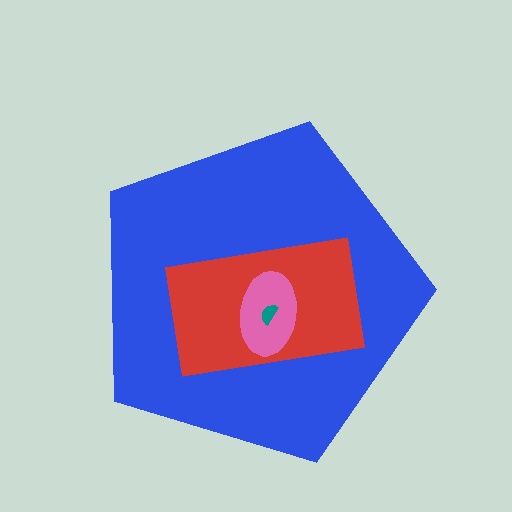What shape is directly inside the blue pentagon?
The red rectangle.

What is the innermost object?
The teal semicircle.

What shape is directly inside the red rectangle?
The pink ellipse.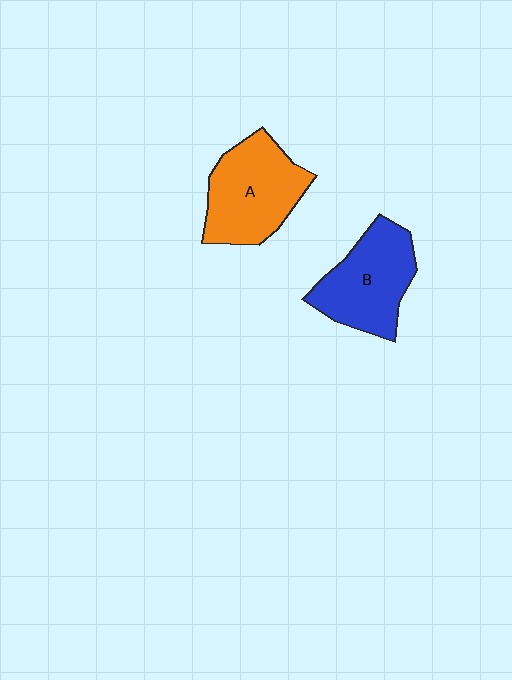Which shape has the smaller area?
Shape B (blue).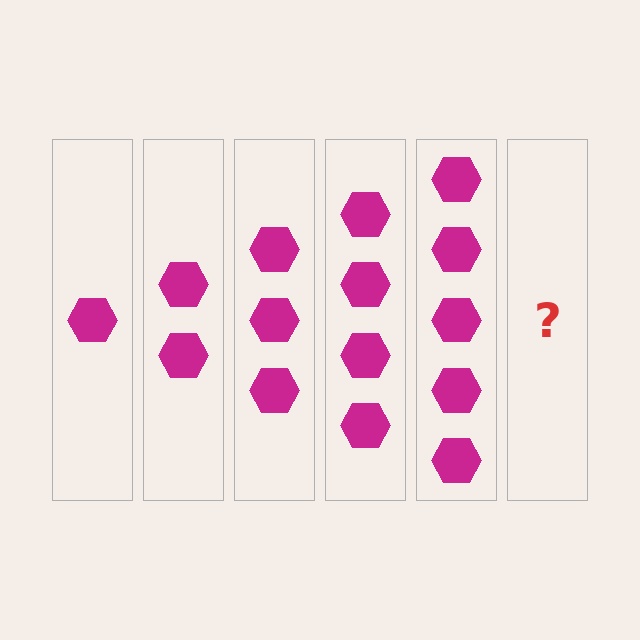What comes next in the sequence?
The next element should be 6 hexagons.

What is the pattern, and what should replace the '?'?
The pattern is that each step adds one more hexagon. The '?' should be 6 hexagons.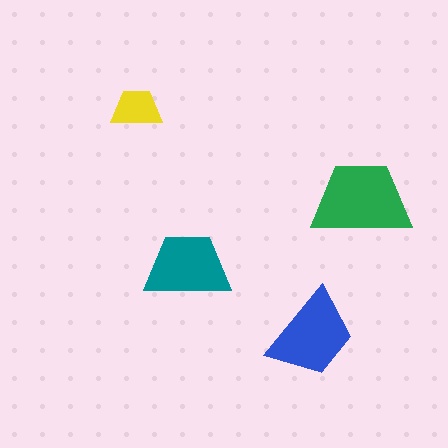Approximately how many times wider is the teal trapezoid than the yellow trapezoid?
About 1.5 times wider.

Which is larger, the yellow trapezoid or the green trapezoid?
The green one.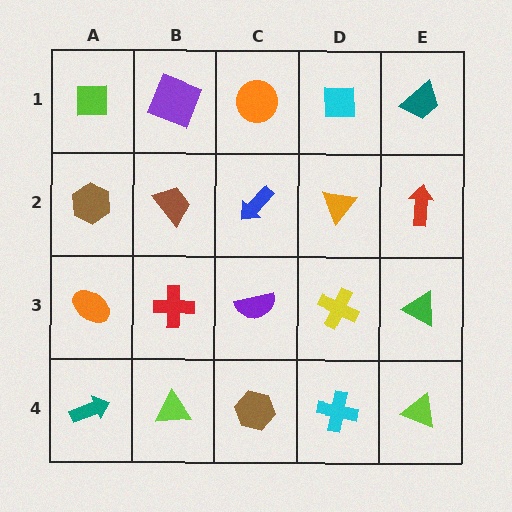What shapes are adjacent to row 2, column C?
An orange circle (row 1, column C), a purple semicircle (row 3, column C), a brown trapezoid (row 2, column B), an orange triangle (row 2, column D).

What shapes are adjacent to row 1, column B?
A brown trapezoid (row 2, column B), a lime square (row 1, column A), an orange circle (row 1, column C).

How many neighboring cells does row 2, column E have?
3.